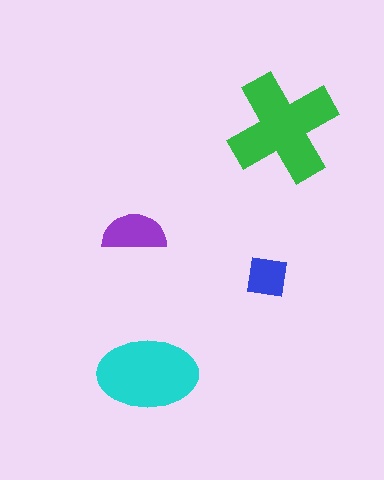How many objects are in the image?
There are 4 objects in the image.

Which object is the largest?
The green cross.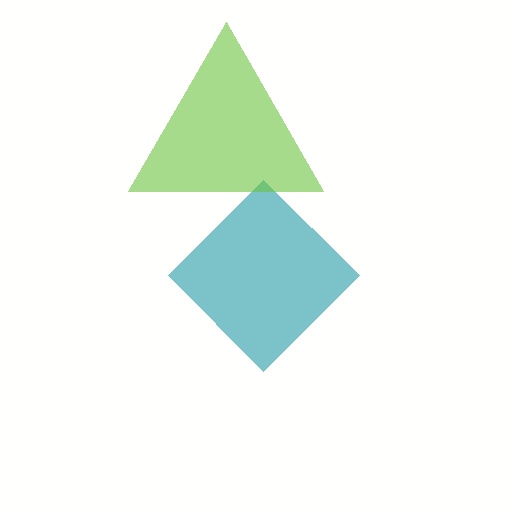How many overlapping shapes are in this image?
There are 2 overlapping shapes in the image.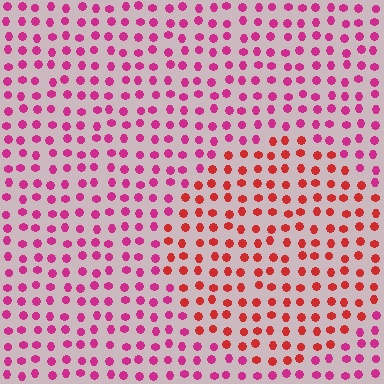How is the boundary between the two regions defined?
The boundary is defined purely by a slight shift in hue (about 35 degrees). Spacing, size, and orientation are identical on both sides.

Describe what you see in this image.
The image is filled with small magenta elements in a uniform arrangement. A circle-shaped region is visible where the elements are tinted to a slightly different hue, forming a subtle color boundary.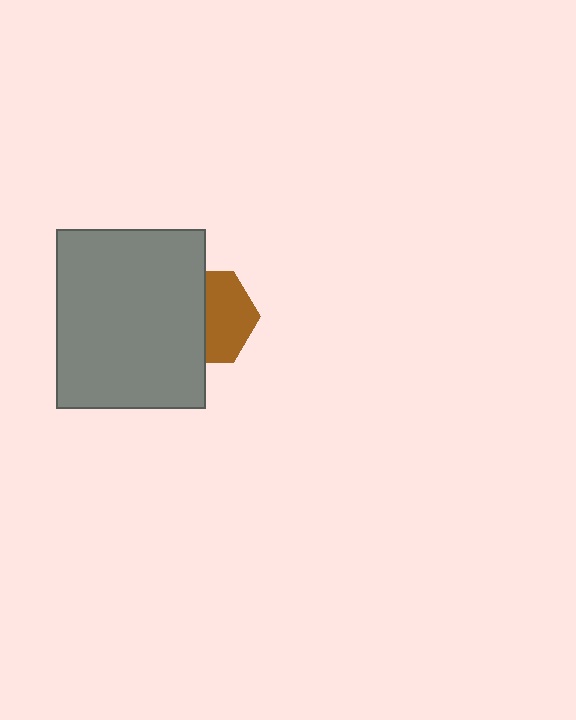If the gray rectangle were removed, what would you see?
You would see the complete brown hexagon.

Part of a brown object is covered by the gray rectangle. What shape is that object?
It is a hexagon.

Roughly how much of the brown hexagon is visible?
About half of it is visible (roughly 53%).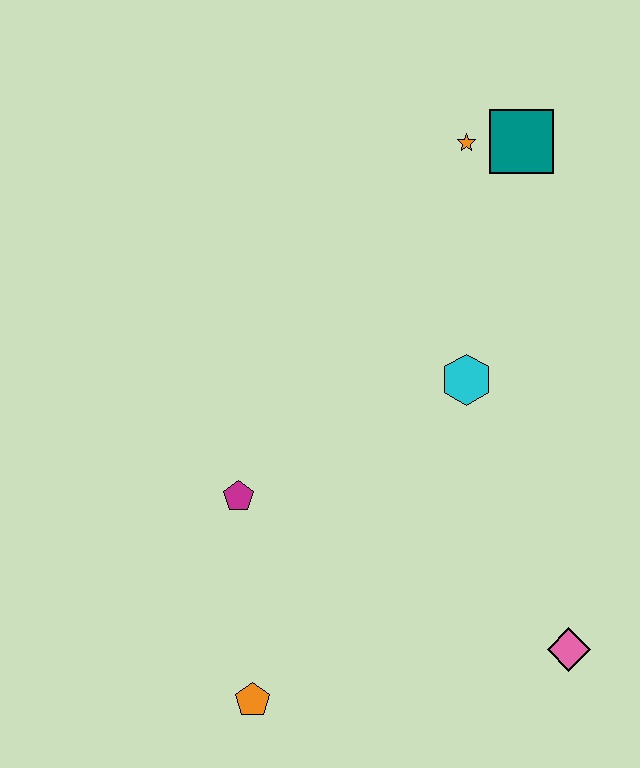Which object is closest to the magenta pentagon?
The orange pentagon is closest to the magenta pentagon.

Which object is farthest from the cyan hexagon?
The orange pentagon is farthest from the cyan hexagon.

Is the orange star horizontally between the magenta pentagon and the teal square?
Yes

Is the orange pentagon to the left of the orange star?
Yes